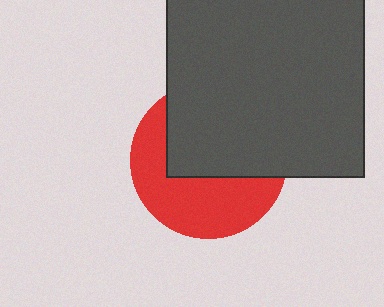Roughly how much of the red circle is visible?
About half of it is visible (roughly 48%).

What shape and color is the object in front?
The object in front is a dark gray square.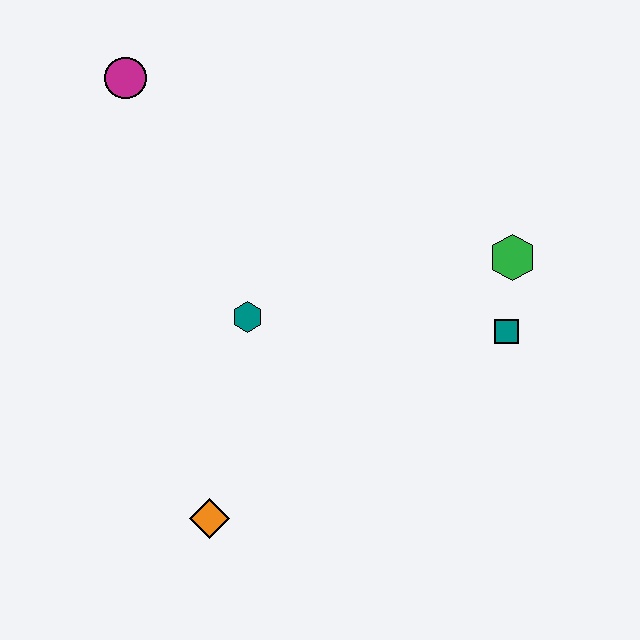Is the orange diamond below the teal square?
Yes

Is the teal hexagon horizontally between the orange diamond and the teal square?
Yes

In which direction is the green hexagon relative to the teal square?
The green hexagon is above the teal square.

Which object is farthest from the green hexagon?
The magenta circle is farthest from the green hexagon.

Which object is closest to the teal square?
The green hexagon is closest to the teal square.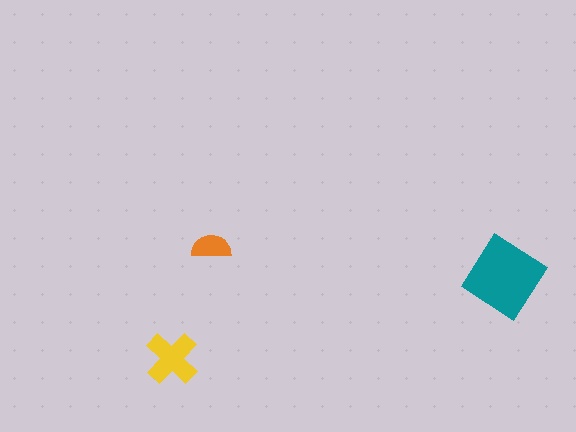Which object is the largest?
The teal diamond.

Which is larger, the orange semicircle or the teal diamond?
The teal diamond.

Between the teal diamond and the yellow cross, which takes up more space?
The teal diamond.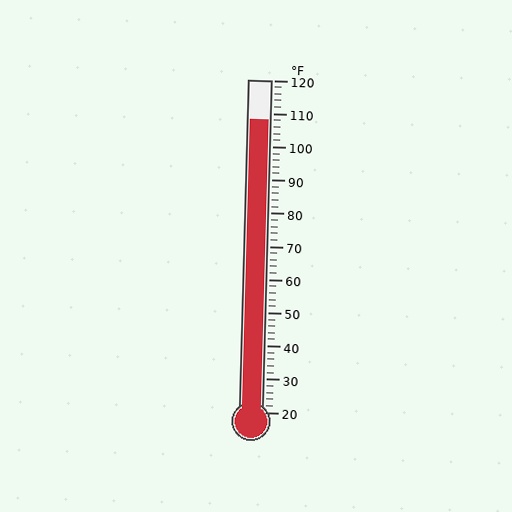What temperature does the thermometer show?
The thermometer shows approximately 108°F.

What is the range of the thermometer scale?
The thermometer scale ranges from 20°F to 120°F.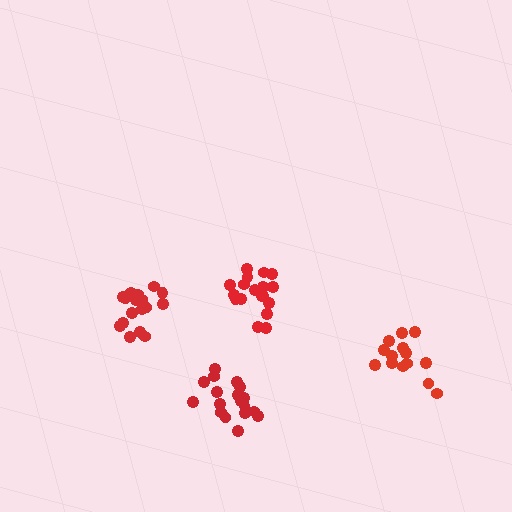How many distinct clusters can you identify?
There are 4 distinct clusters.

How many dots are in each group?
Group 1: 20 dots, Group 2: 14 dots, Group 3: 18 dots, Group 4: 18 dots (70 total).